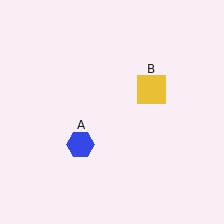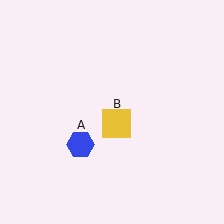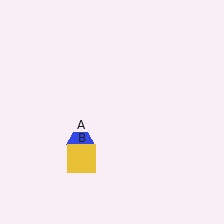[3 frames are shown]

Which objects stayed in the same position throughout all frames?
Blue hexagon (object A) remained stationary.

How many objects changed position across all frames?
1 object changed position: yellow square (object B).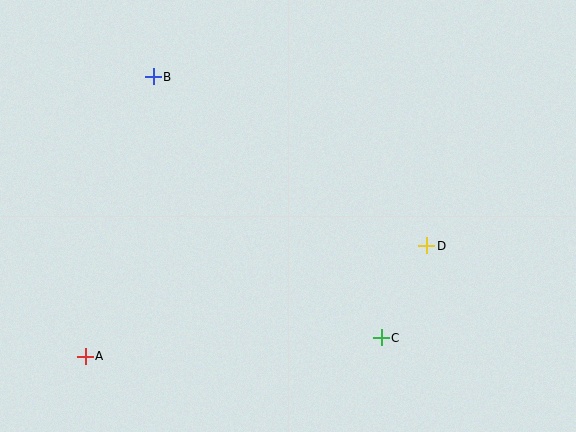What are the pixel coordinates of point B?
Point B is at (153, 77).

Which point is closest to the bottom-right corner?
Point C is closest to the bottom-right corner.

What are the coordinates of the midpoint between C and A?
The midpoint between C and A is at (233, 347).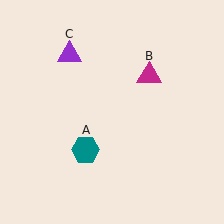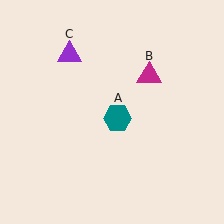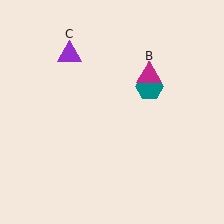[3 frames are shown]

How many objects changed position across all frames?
1 object changed position: teal hexagon (object A).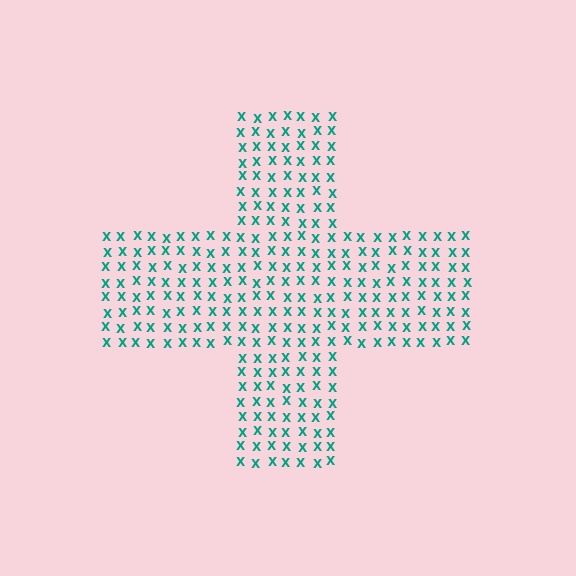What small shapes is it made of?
It is made of small letter X's.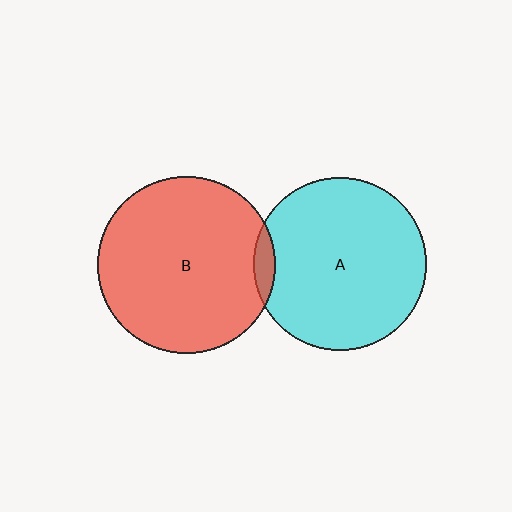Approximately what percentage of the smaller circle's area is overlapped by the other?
Approximately 5%.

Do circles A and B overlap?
Yes.